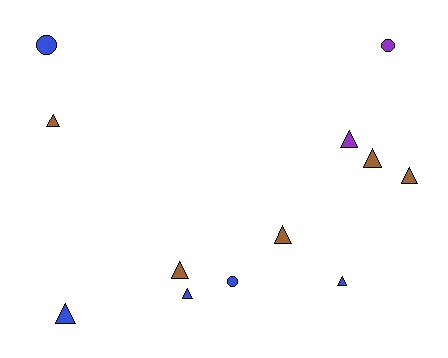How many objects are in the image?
There are 12 objects.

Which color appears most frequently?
Brown, with 5 objects.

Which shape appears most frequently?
Triangle, with 9 objects.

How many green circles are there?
There are no green circles.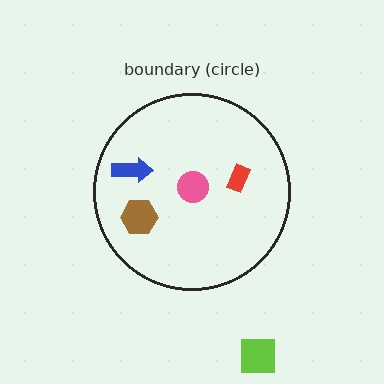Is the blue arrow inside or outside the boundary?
Inside.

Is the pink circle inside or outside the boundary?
Inside.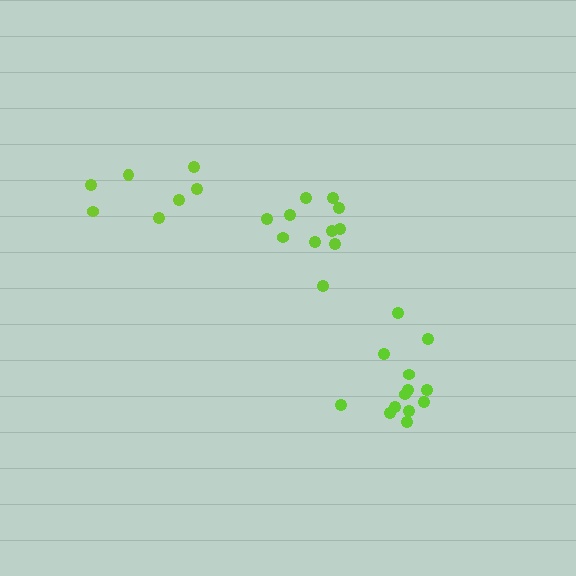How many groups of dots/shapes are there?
There are 3 groups.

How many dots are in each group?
Group 1: 11 dots, Group 2: 13 dots, Group 3: 7 dots (31 total).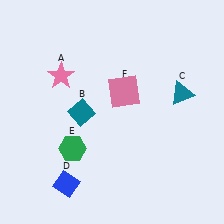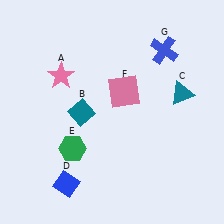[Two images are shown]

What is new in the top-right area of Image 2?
A blue cross (G) was added in the top-right area of Image 2.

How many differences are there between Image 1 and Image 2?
There is 1 difference between the two images.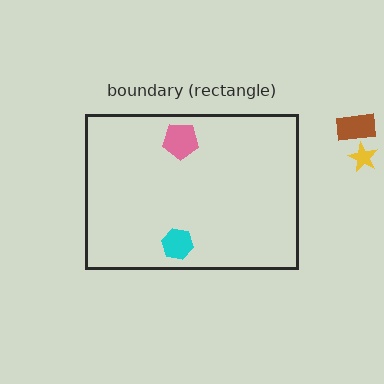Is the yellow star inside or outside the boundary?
Outside.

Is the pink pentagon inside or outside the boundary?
Inside.